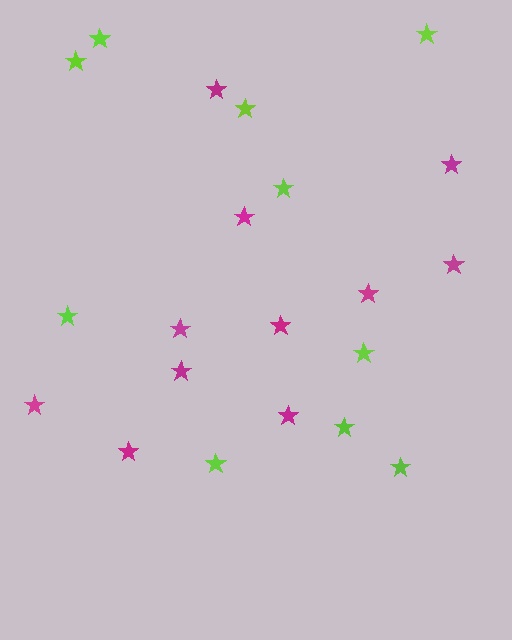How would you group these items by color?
There are 2 groups: one group of lime stars (10) and one group of magenta stars (11).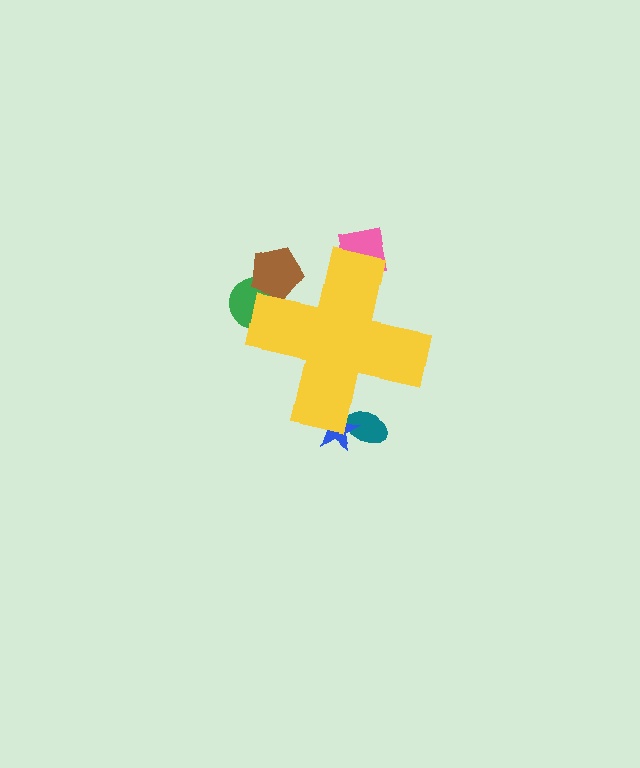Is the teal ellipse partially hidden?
Yes, the teal ellipse is partially hidden behind the yellow cross.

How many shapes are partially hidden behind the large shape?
5 shapes are partially hidden.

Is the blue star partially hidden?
Yes, the blue star is partially hidden behind the yellow cross.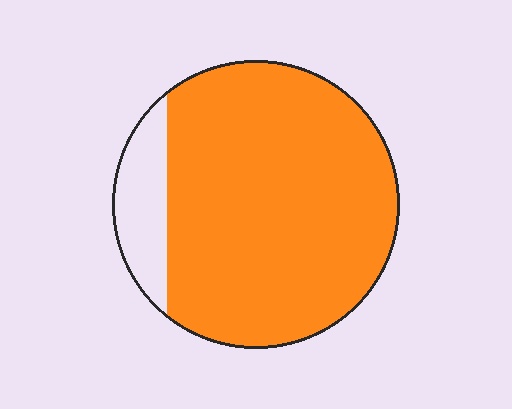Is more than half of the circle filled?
Yes.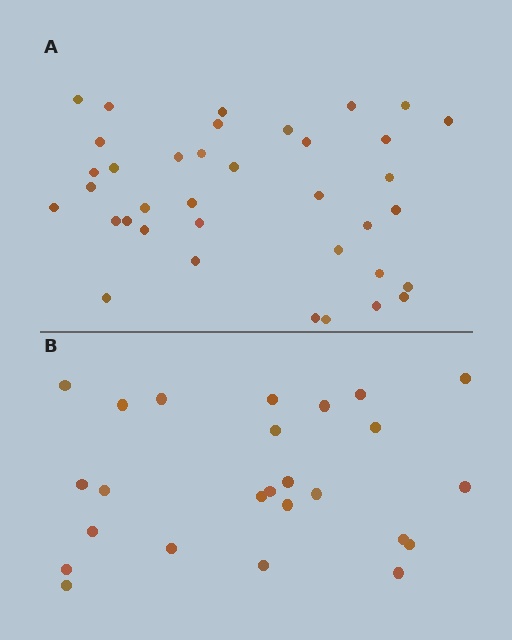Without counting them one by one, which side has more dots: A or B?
Region A (the top region) has more dots.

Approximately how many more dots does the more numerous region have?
Region A has roughly 12 or so more dots than region B.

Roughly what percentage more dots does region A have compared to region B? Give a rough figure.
About 50% more.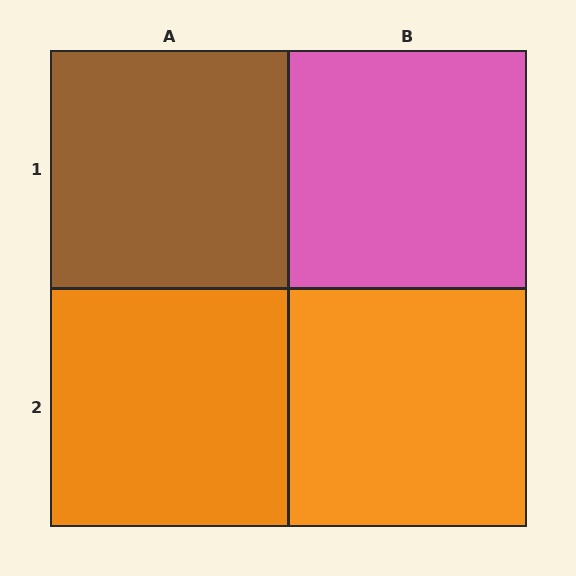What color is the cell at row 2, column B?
Orange.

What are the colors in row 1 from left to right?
Brown, pink.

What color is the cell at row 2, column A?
Orange.